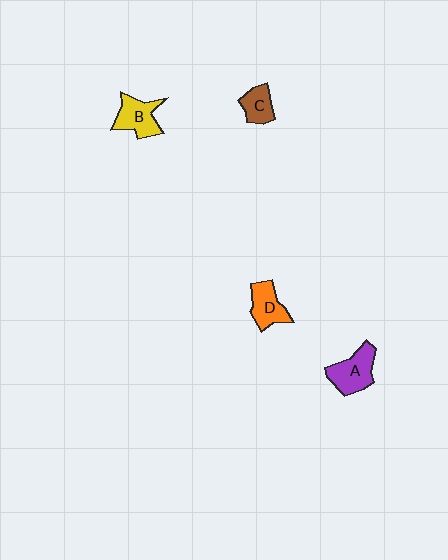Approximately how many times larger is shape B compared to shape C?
Approximately 1.4 times.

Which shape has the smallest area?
Shape C (brown).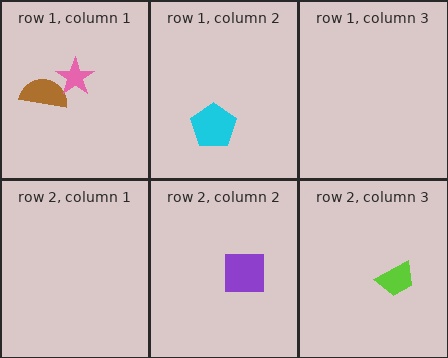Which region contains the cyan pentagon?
The row 1, column 2 region.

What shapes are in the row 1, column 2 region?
The cyan pentagon.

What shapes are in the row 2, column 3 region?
The lime trapezoid.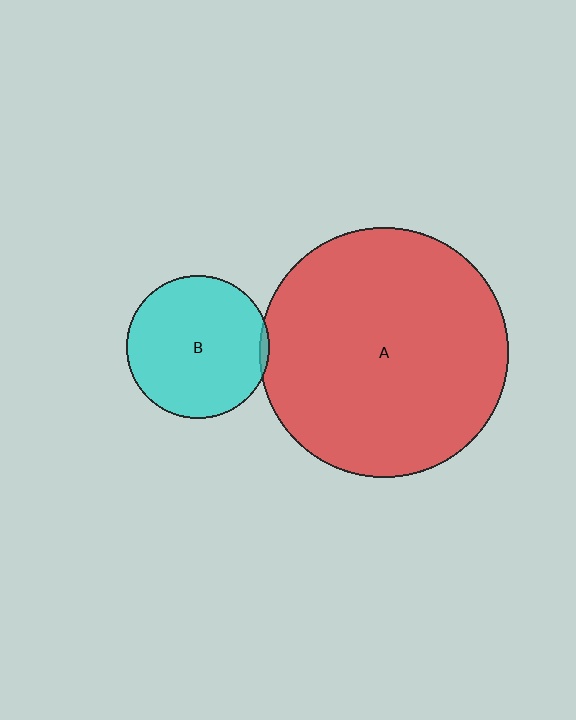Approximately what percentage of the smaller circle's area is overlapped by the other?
Approximately 5%.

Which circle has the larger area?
Circle A (red).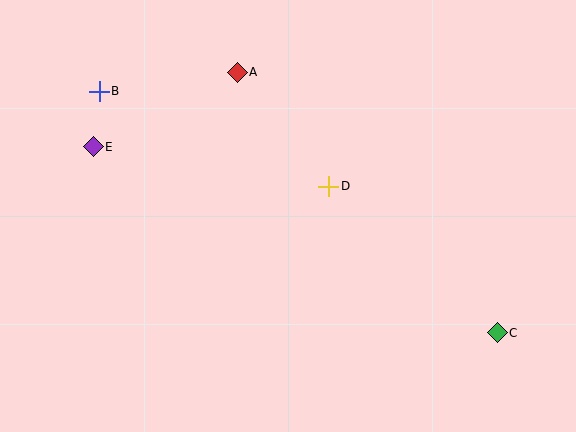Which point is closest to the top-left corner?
Point B is closest to the top-left corner.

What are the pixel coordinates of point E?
Point E is at (93, 147).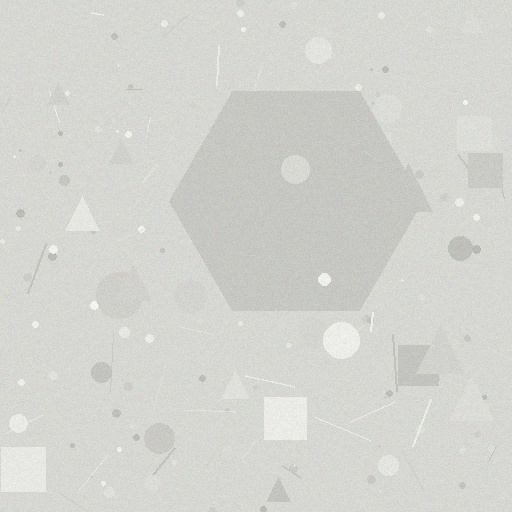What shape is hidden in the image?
A hexagon is hidden in the image.